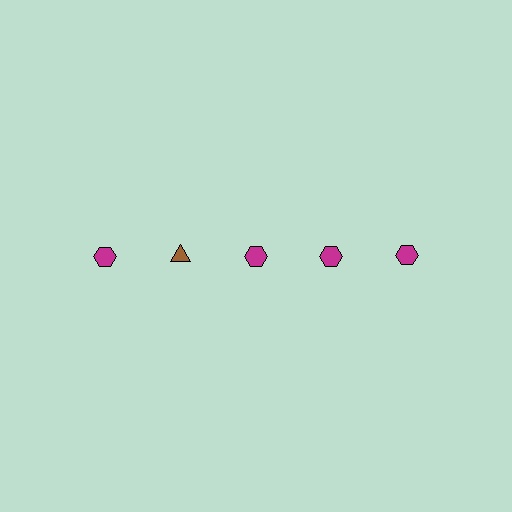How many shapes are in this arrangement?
There are 5 shapes arranged in a grid pattern.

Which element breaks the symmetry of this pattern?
The brown triangle in the top row, second from left column breaks the symmetry. All other shapes are magenta hexagons.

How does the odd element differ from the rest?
It differs in both color (brown instead of magenta) and shape (triangle instead of hexagon).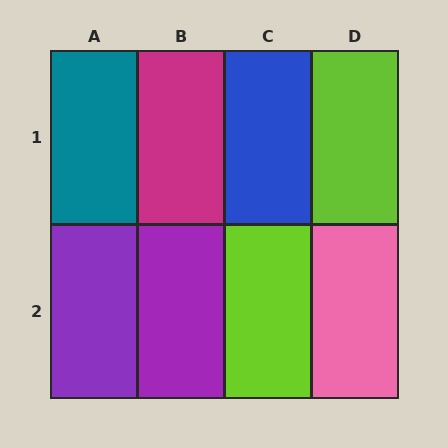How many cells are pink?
1 cell is pink.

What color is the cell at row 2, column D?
Pink.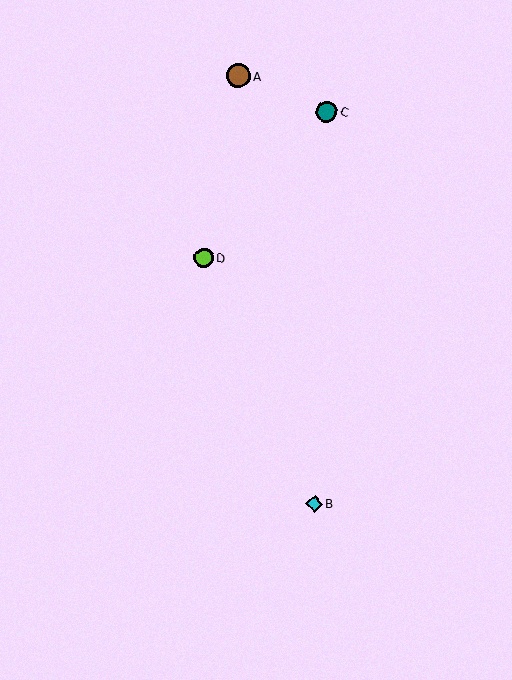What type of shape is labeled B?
Shape B is a cyan diamond.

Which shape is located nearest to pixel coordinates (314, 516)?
The cyan diamond (labeled B) at (314, 504) is nearest to that location.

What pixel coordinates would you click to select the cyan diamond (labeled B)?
Click at (314, 504) to select the cyan diamond B.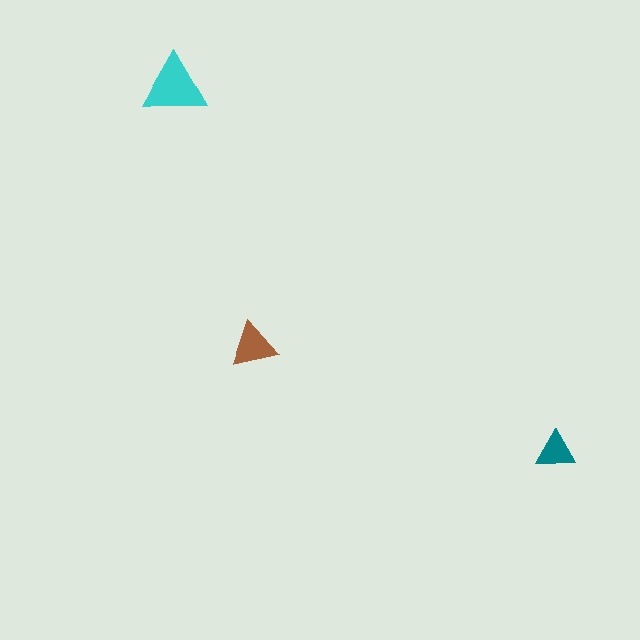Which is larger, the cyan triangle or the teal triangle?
The cyan one.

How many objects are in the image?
There are 3 objects in the image.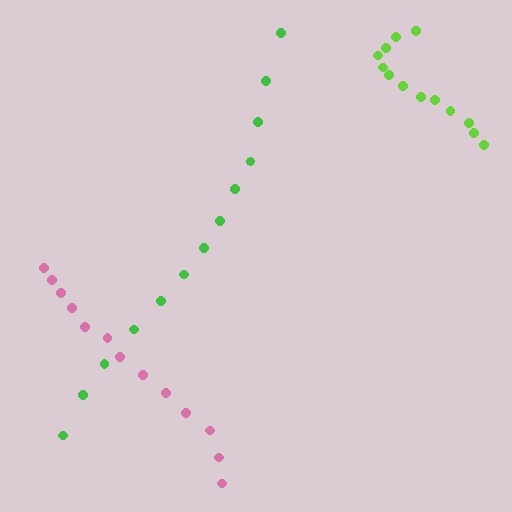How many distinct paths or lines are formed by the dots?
There are 3 distinct paths.